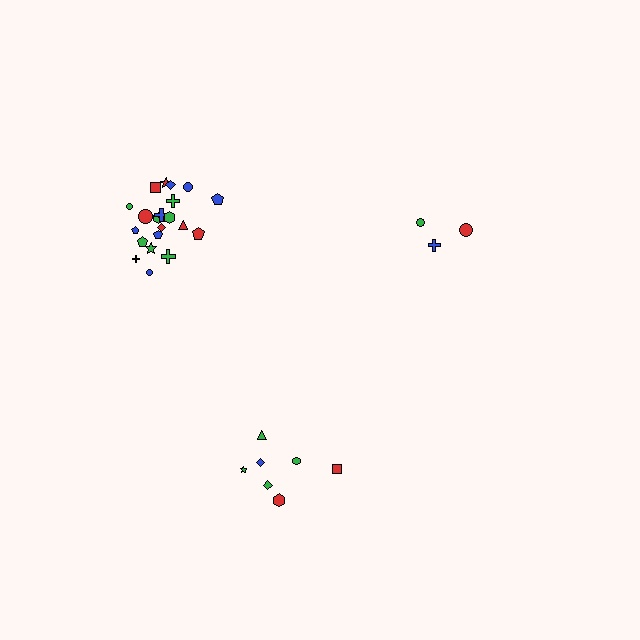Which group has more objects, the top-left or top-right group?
The top-left group.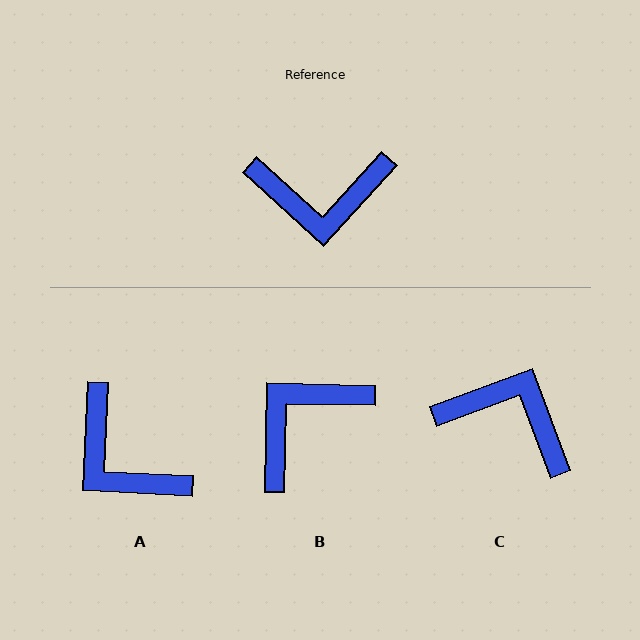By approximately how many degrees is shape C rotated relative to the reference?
Approximately 153 degrees counter-clockwise.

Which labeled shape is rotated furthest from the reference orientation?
C, about 153 degrees away.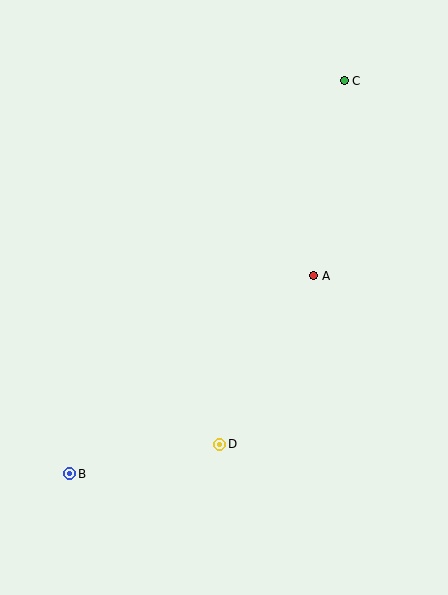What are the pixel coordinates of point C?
Point C is at (344, 81).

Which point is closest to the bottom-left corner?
Point B is closest to the bottom-left corner.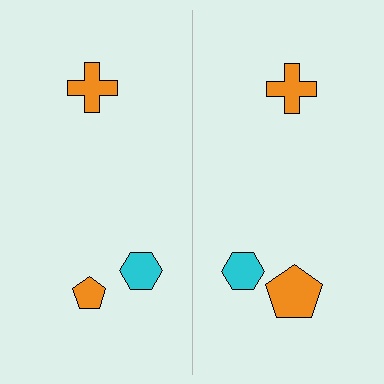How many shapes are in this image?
There are 6 shapes in this image.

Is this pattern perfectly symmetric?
No, the pattern is not perfectly symmetric. The orange pentagon on the right side has a different size than its mirror counterpart.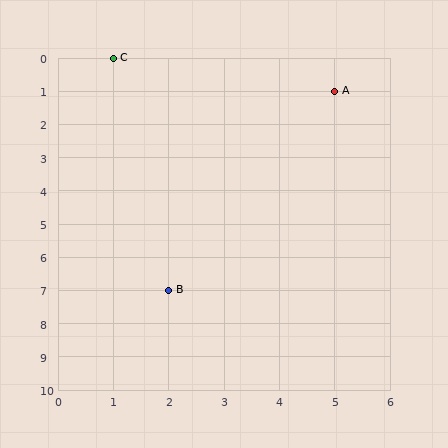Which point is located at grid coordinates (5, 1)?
Point A is at (5, 1).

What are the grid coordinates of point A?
Point A is at grid coordinates (5, 1).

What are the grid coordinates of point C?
Point C is at grid coordinates (1, 0).